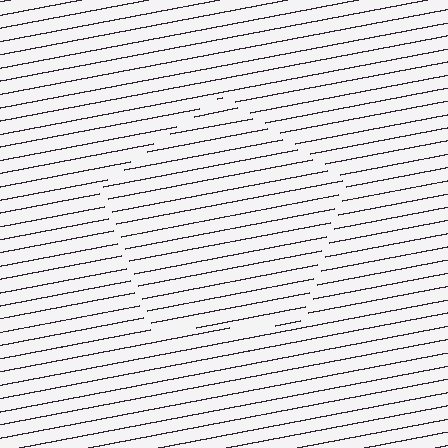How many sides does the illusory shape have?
5 sides — the line-ends trace a pentagon.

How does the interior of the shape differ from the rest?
The interior of the shape contains the same grating, shifted by half a period — the contour is defined by the phase discontinuity where line-ends from the inner and outer gratings abut.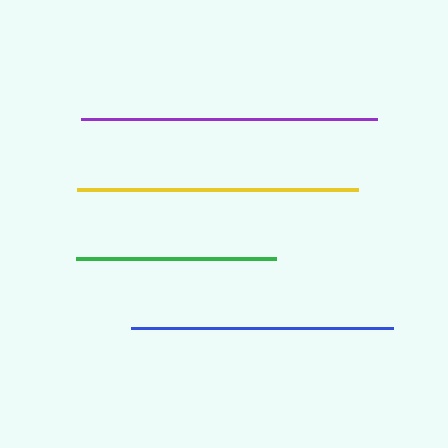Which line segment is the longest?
The purple line is the longest at approximately 296 pixels.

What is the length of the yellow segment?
The yellow segment is approximately 281 pixels long.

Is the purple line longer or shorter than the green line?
The purple line is longer than the green line.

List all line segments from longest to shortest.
From longest to shortest: purple, yellow, blue, green.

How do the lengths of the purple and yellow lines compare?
The purple and yellow lines are approximately the same length.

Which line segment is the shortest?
The green line is the shortest at approximately 200 pixels.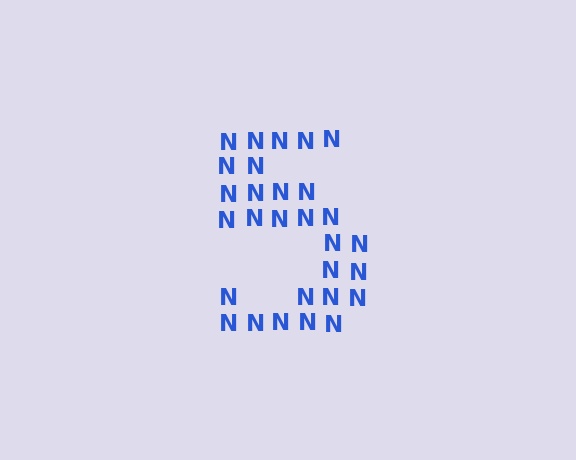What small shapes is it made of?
It is made of small letter N's.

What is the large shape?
The large shape is the digit 5.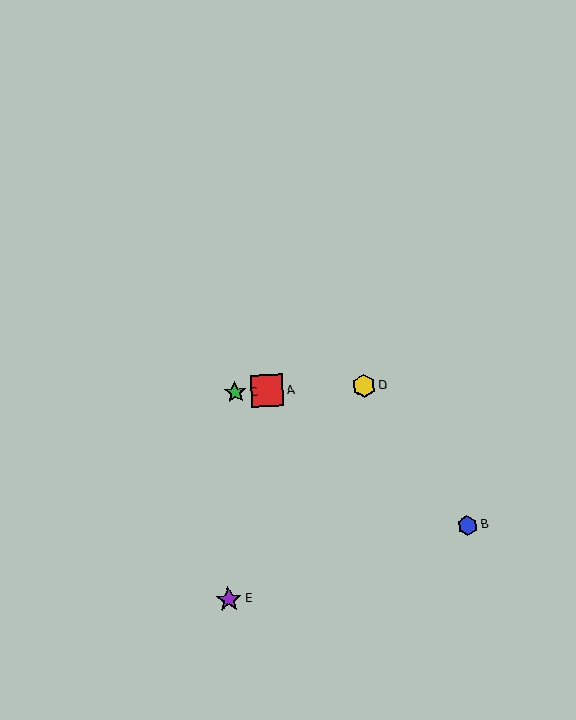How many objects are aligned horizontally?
3 objects (A, C, D) are aligned horizontally.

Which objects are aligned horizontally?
Objects A, C, D are aligned horizontally.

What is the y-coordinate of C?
Object C is at y≈392.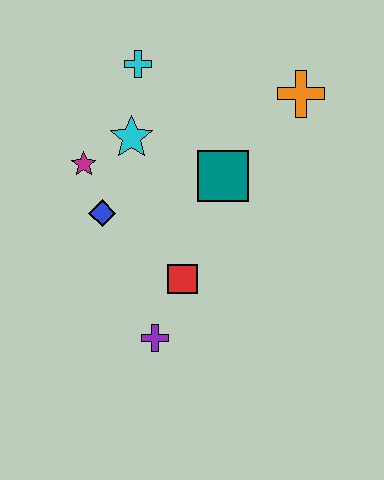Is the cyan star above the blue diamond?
Yes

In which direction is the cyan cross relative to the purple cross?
The cyan cross is above the purple cross.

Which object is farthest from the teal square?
The purple cross is farthest from the teal square.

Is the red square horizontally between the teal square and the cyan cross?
Yes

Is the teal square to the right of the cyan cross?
Yes